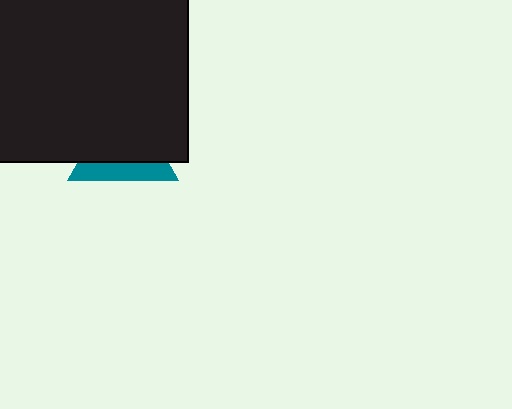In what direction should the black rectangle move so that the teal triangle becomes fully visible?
The black rectangle should move up. That is the shortest direction to clear the overlap and leave the teal triangle fully visible.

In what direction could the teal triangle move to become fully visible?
The teal triangle could move down. That would shift it out from behind the black rectangle entirely.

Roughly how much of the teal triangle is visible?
A small part of it is visible (roughly 33%).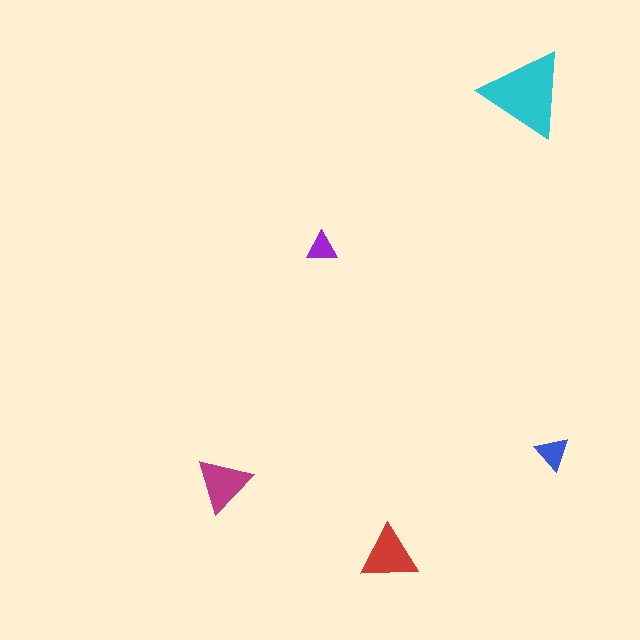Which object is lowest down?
The red triangle is bottommost.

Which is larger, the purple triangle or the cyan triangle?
The cyan one.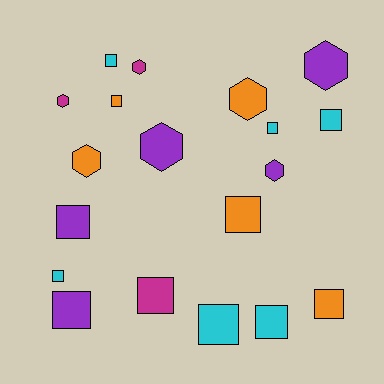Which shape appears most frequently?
Square, with 12 objects.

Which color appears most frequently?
Cyan, with 6 objects.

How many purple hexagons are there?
There are 3 purple hexagons.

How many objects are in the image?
There are 19 objects.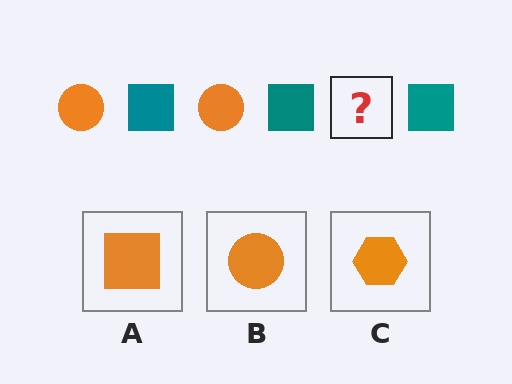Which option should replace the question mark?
Option B.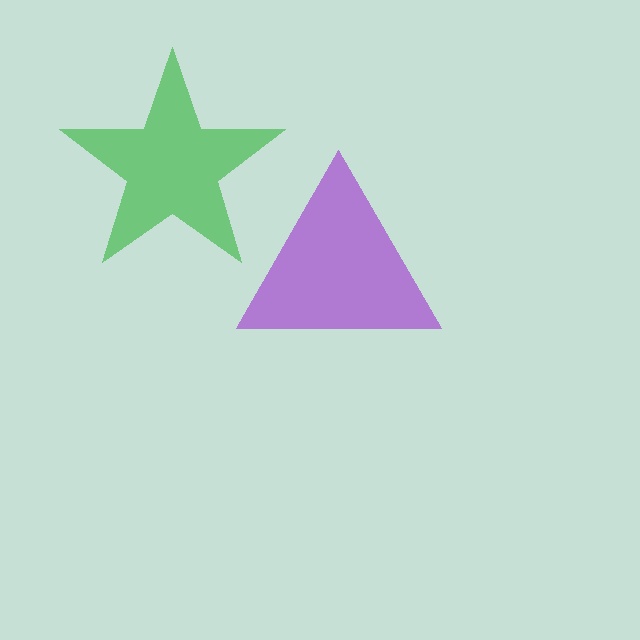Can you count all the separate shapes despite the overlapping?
Yes, there are 2 separate shapes.